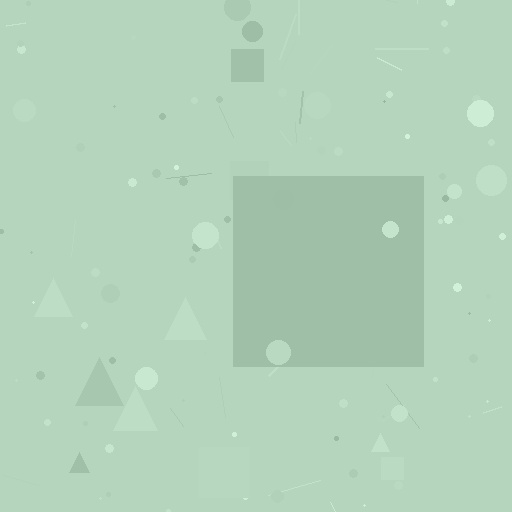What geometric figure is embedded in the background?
A square is embedded in the background.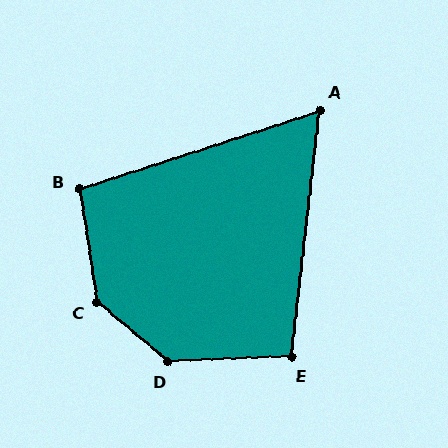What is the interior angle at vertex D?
Approximately 137 degrees (obtuse).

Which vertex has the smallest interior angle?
A, at approximately 65 degrees.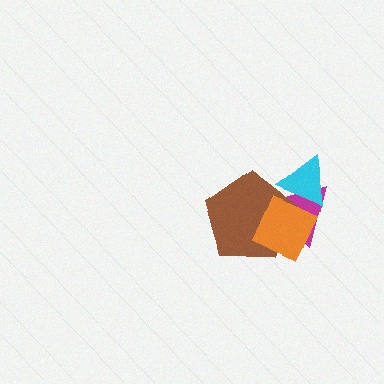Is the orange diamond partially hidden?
No, no other shape covers it.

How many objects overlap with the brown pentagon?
3 objects overlap with the brown pentagon.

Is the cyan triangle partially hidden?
Yes, it is partially covered by another shape.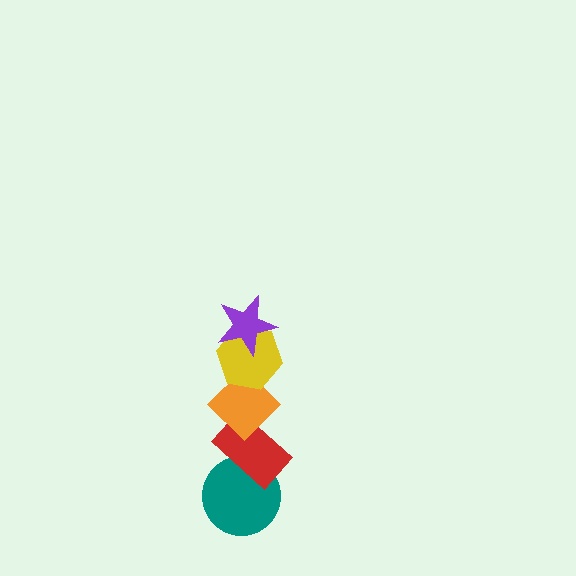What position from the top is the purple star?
The purple star is 1st from the top.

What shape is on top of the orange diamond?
The yellow hexagon is on top of the orange diamond.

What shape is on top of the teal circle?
The red rectangle is on top of the teal circle.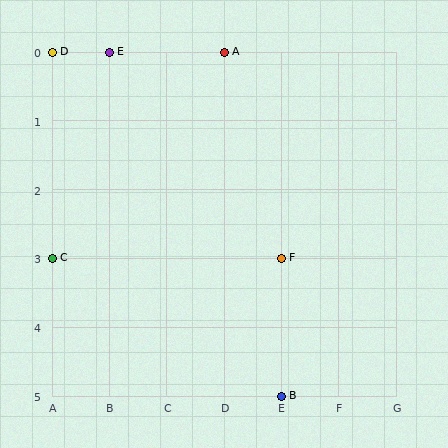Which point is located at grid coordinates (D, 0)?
Point A is at (D, 0).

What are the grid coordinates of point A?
Point A is at grid coordinates (D, 0).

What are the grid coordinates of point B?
Point B is at grid coordinates (E, 5).